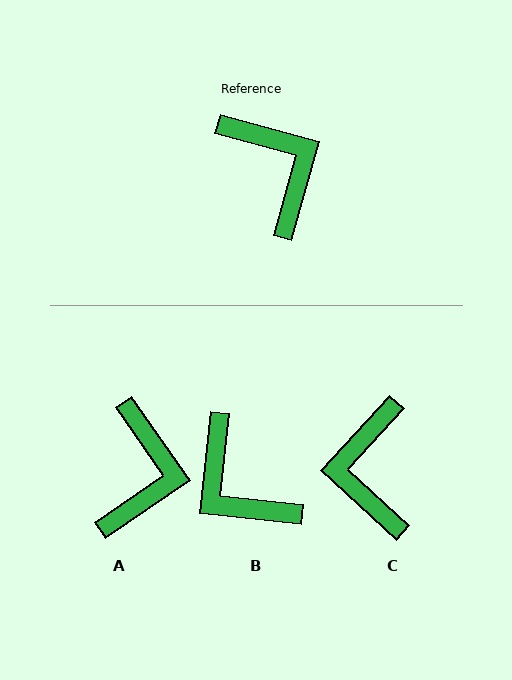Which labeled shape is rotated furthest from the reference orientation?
B, about 171 degrees away.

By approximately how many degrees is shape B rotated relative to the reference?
Approximately 171 degrees clockwise.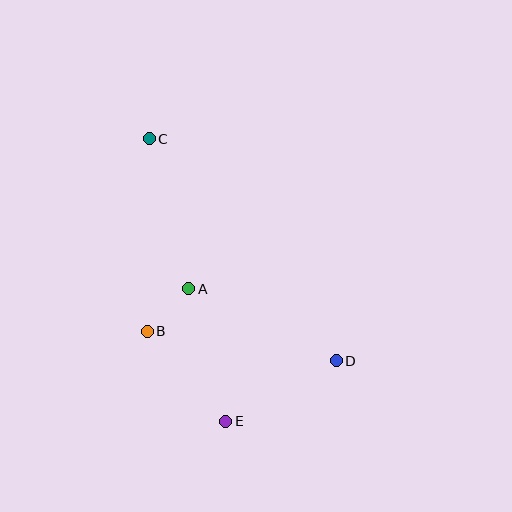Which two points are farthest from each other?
Points C and E are farthest from each other.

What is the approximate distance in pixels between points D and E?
The distance between D and E is approximately 126 pixels.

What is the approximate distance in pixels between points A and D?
The distance between A and D is approximately 164 pixels.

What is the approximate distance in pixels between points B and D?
The distance between B and D is approximately 192 pixels.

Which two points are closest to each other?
Points A and B are closest to each other.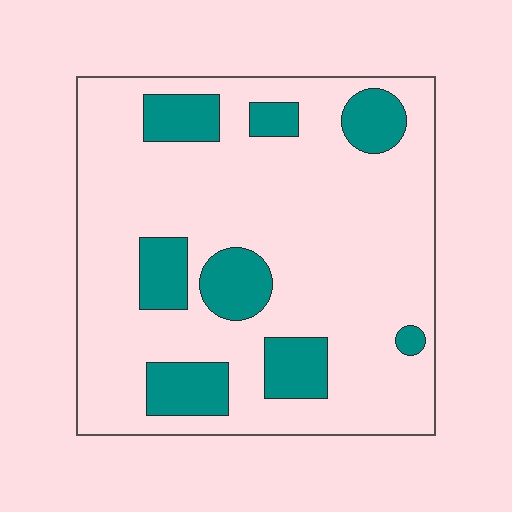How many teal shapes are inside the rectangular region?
8.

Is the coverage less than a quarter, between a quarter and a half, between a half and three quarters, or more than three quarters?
Less than a quarter.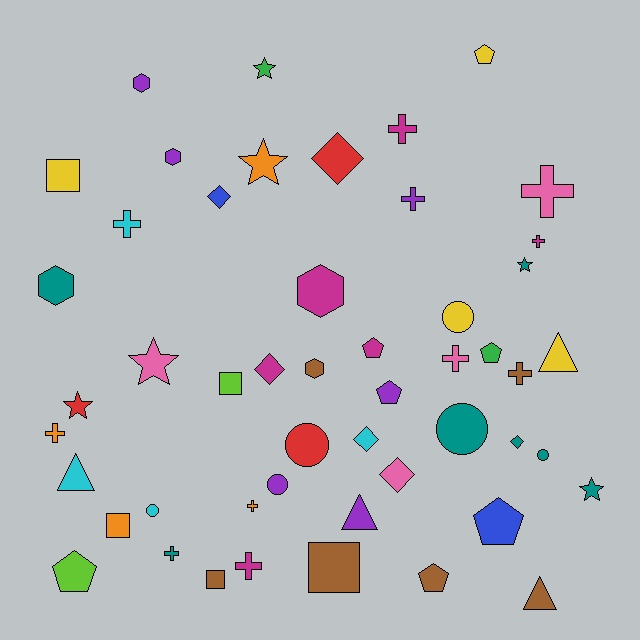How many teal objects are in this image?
There are 7 teal objects.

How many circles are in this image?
There are 6 circles.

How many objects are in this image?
There are 50 objects.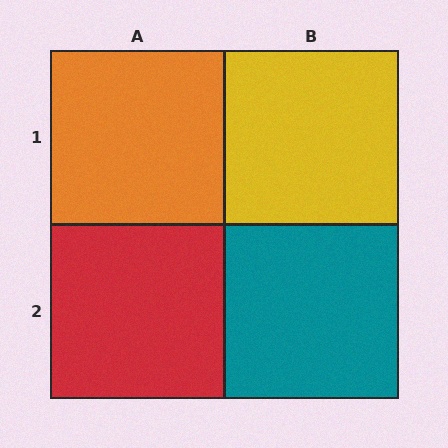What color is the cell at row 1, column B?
Yellow.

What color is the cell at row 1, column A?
Orange.